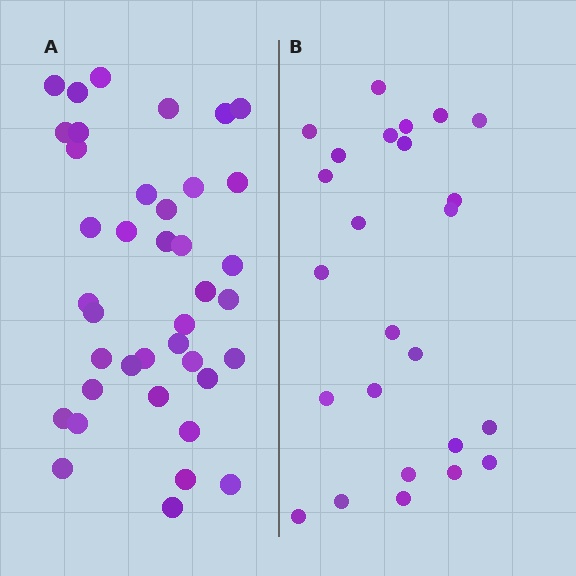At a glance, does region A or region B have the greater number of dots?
Region A (the left region) has more dots.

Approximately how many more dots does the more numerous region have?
Region A has approximately 15 more dots than region B.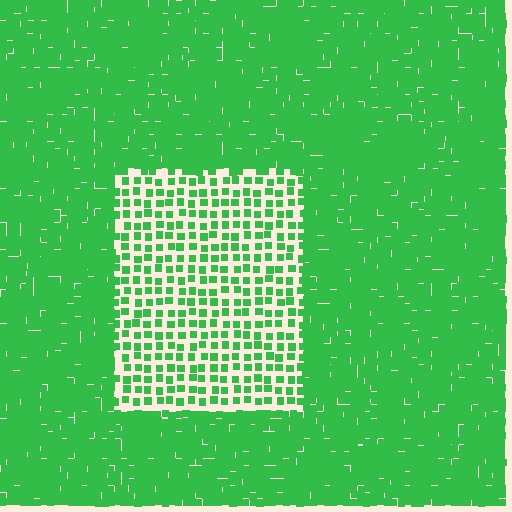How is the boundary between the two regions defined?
The boundary is defined by a change in element density (approximately 2.7x ratio). All elements are the same color, size, and shape.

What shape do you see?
I see a rectangle.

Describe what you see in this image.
The image contains small green elements arranged at two different densities. A rectangle-shaped region is visible where the elements are less densely packed than the surrounding area.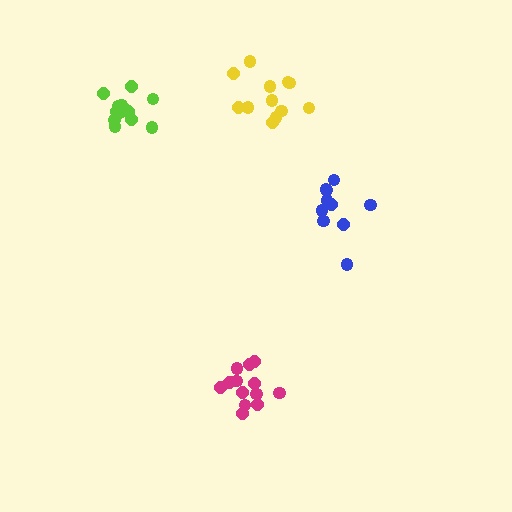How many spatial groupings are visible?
There are 4 spatial groupings.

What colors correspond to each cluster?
The clusters are colored: magenta, blue, lime, yellow.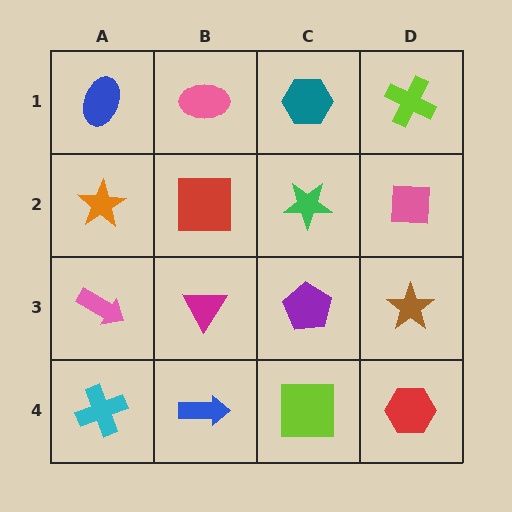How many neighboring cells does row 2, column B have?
4.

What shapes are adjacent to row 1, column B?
A red square (row 2, column B), a blue ellipse (row 1, column A), a teal hexagon (row 1, column C).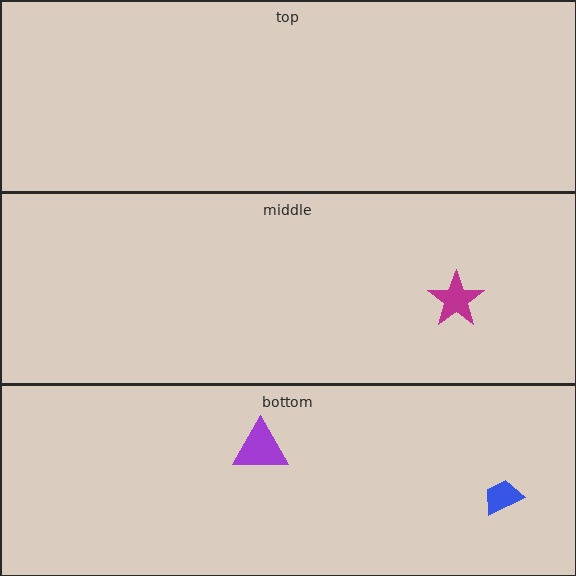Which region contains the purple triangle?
The bottom region.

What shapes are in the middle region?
The magenta star.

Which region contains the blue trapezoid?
The bottom region.